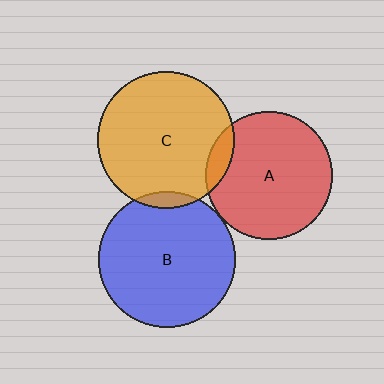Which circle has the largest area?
Circle C (orange).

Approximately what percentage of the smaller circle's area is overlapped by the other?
Approximately 5%.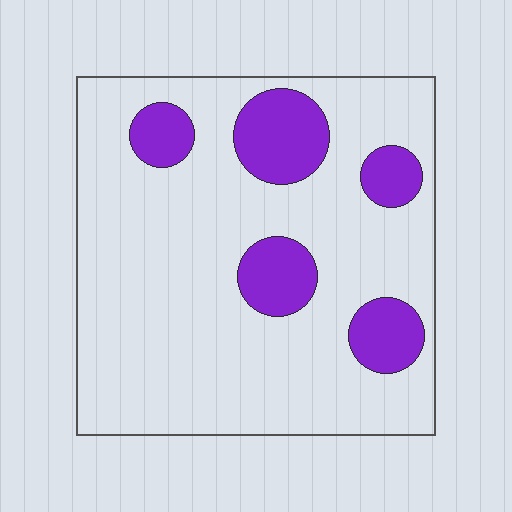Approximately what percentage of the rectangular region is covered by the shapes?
Approximately 20%.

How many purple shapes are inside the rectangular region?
5.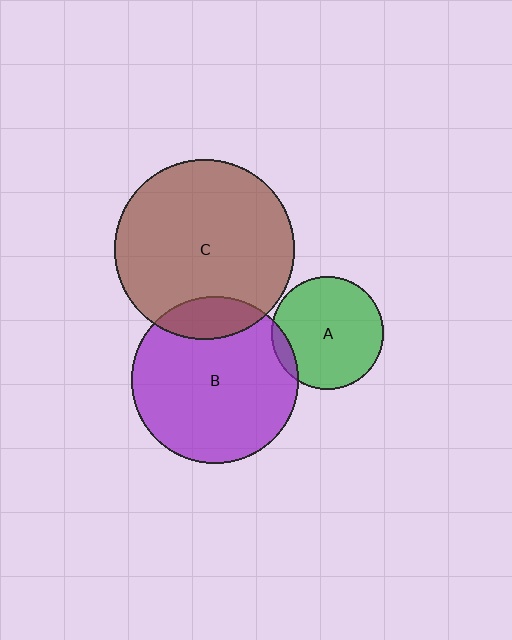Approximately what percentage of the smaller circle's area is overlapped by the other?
Approximately 15%.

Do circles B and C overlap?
Yes.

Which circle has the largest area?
Circle C (brown).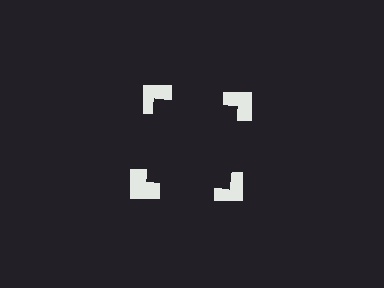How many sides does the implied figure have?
4 sides.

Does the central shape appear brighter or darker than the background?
It typically appears slightly darker than the background, even though no actual brightness change is drawn.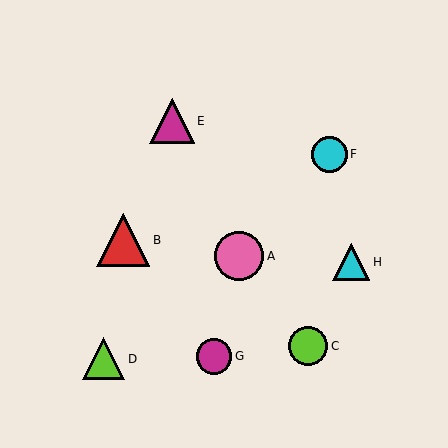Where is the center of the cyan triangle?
The center of the cyan triangle is at (351, 262).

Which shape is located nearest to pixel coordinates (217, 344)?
The magenta circle (labeled G) at (214, 356) is nearest to that location.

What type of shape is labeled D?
Shape D is a lime triangle.